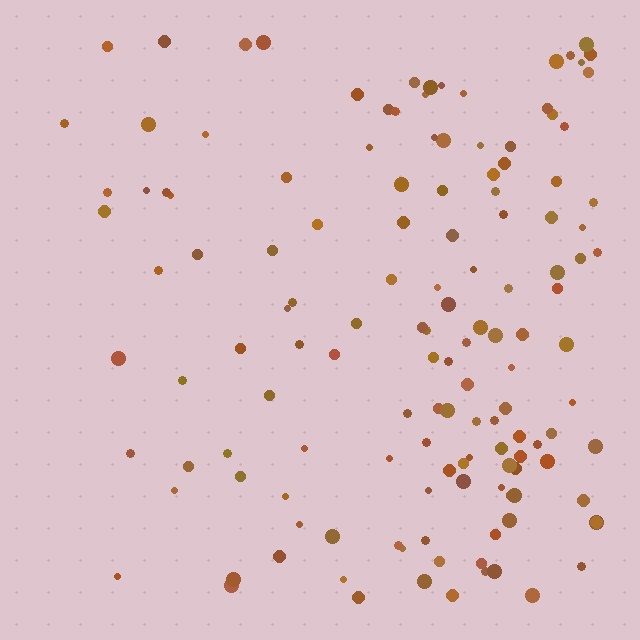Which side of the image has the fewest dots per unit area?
The left.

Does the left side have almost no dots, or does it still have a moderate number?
Still a moderate number, just noticeably fewer than the right.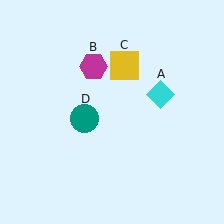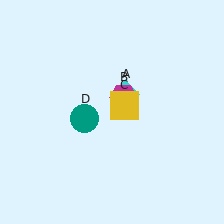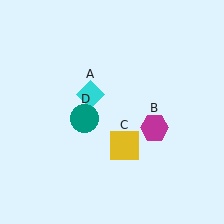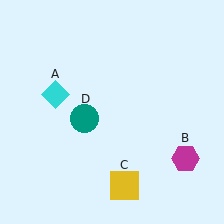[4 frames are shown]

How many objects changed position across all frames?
3 objects changed position: cyan diamond (object A), magenta hexagon (object B), yellow square (object C).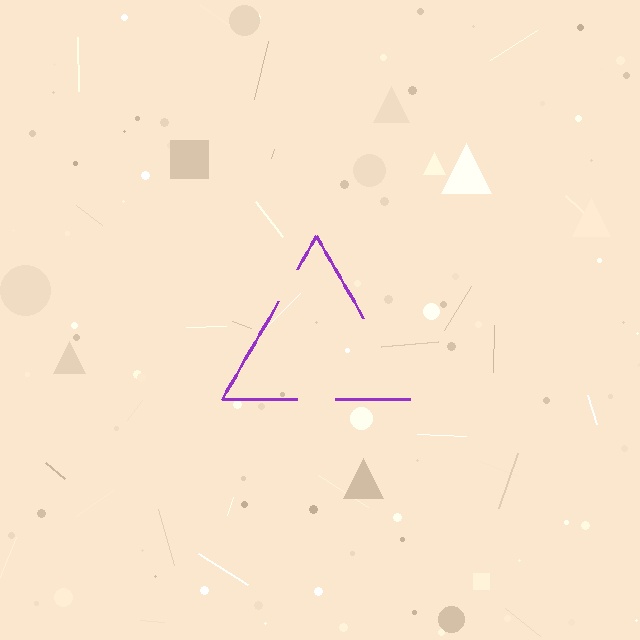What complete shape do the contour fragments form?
The contour fragments form a triangle.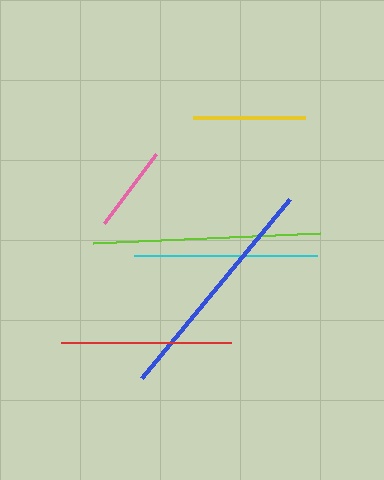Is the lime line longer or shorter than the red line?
The lime line is longer than the red line.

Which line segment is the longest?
The blue line is the longest at approximately 232 pixels.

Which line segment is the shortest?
The pink line is the shortest at approximately 87 pixels.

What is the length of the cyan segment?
The cyan segment is approximately 183 pixels long.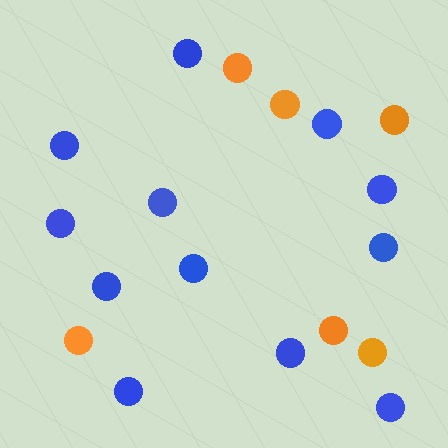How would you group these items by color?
There are 2 groups: one group of orange circles (6) and one group of blue circles (12).